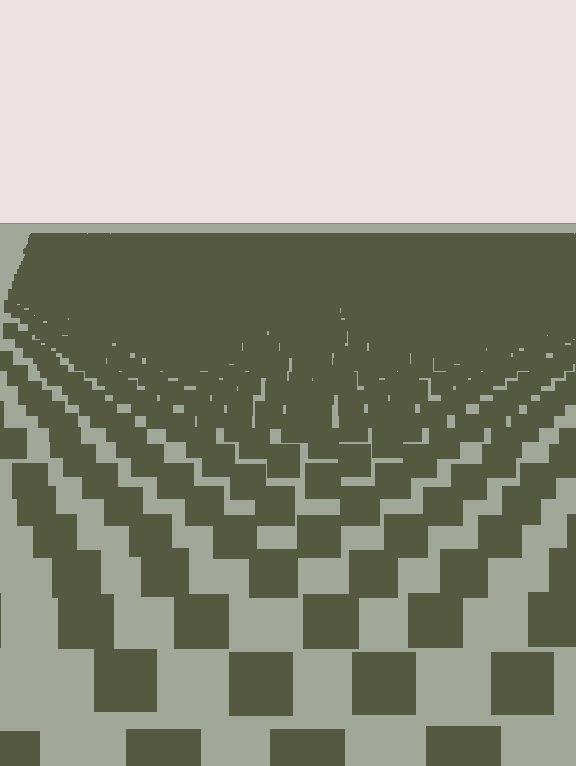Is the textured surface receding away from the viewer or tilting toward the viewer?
The surface is receding away from the viewer. Texture elements get smaller and denser toward the top.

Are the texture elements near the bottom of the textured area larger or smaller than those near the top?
Larger. Near the bottom, elements are closer to the viewer and appear at a bigger on-screen size.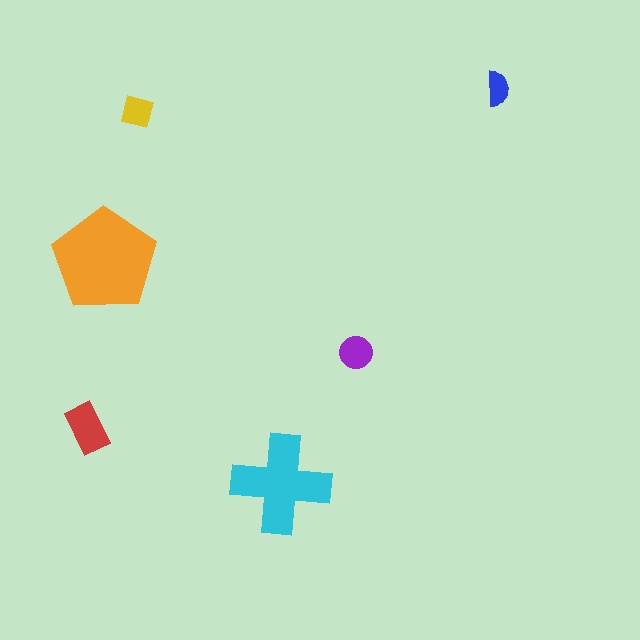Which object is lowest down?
The cyan cross is bottommost.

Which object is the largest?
The orange pentagon.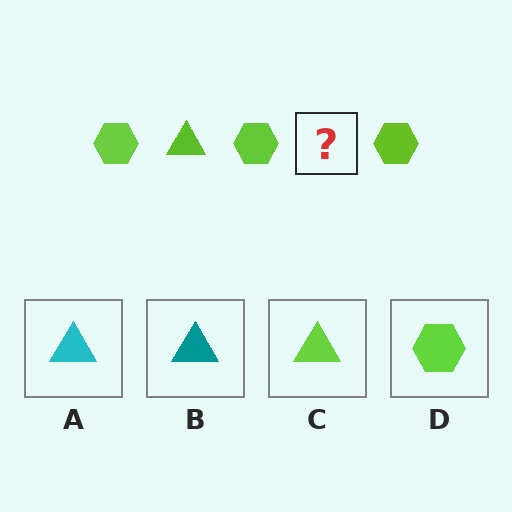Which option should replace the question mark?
Option C.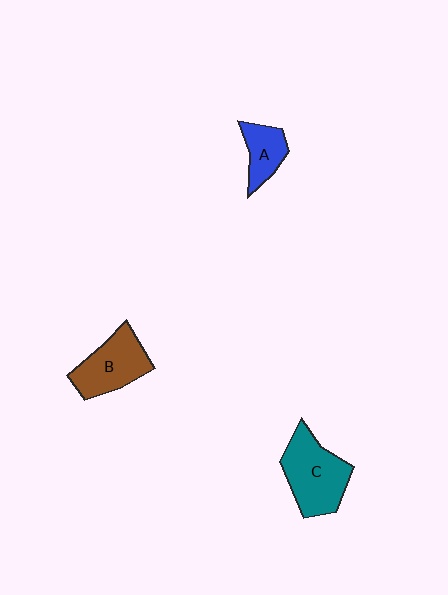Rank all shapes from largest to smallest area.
From largest to smallest: C (teal), B (brown), A (blue).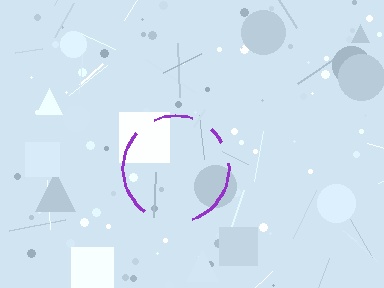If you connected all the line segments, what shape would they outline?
They would outline a circle.